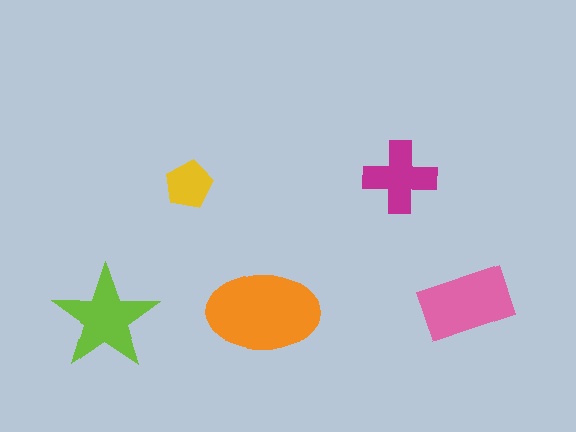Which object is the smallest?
The yellow pentagon.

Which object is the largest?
The orange ellipse.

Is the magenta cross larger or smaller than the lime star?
Smaller.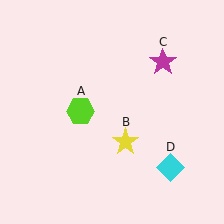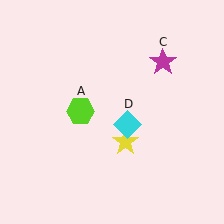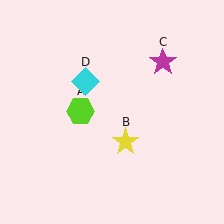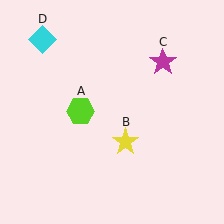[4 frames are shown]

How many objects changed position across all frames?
1 object changed position: cyan diamond (object D).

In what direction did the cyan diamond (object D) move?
The cyan diamond (object D) moved up and to the left.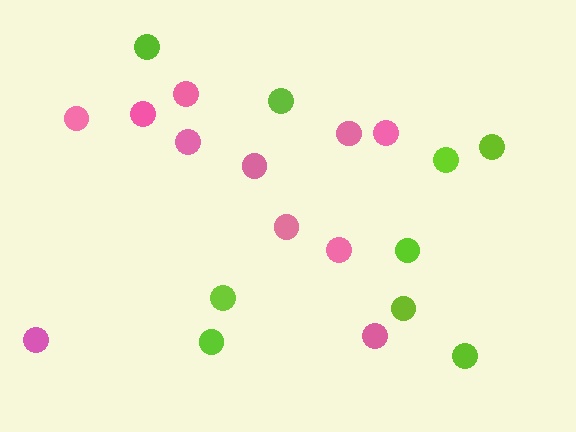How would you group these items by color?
There are 2 groups: one group of pink circles (11) and one group of lime circles (9).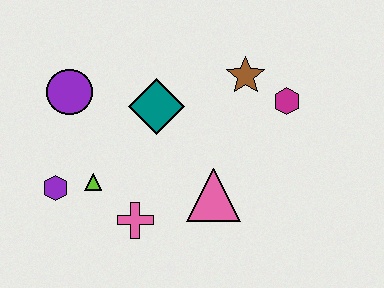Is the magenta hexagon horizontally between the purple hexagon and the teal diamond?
No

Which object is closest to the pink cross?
The lime triangle is closest to the pink cross.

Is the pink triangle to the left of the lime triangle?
No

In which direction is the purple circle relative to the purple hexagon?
The purple circle is above the purple hexagon.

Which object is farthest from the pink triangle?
The purple circle is farthest from the pink triangle.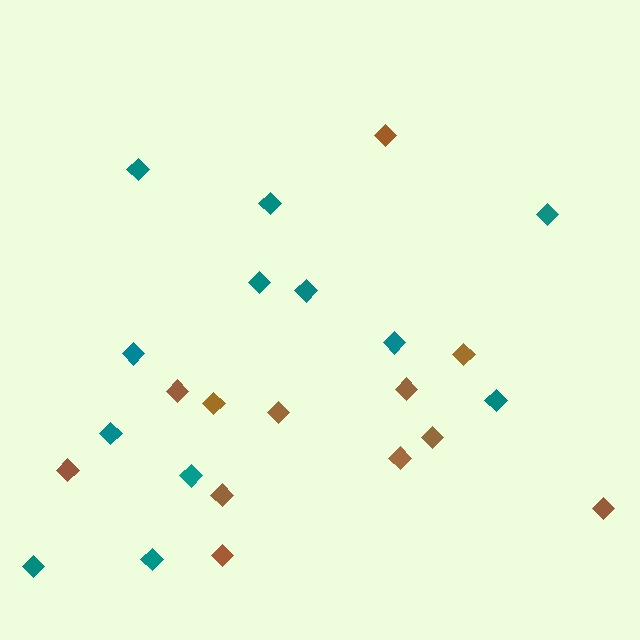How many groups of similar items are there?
There are 2 groups: one group of brown diamonds (12) and one group of teal diamonds (12).